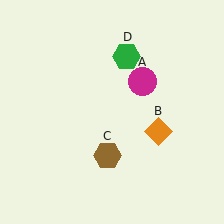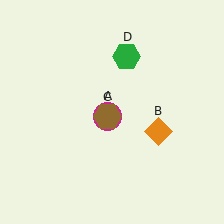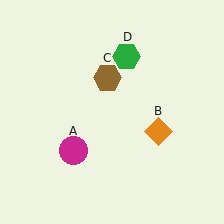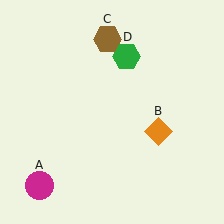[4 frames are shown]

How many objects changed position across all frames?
2 objects changed position: magenta circle (object A), brown hexagon (object C).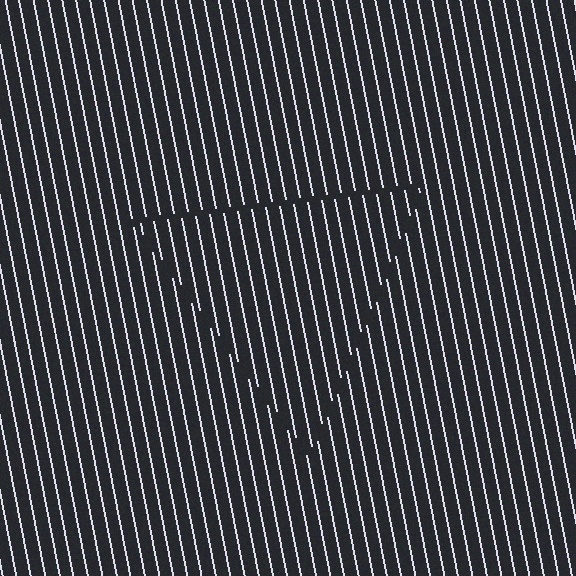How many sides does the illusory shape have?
3 sides — the line-ends trace a triangle.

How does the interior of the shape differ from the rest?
The interior of the shape contains the same grating, shifted by half a period — the contour is defined by the phase discontinuity where line-ends from the inner and outer gratings abut.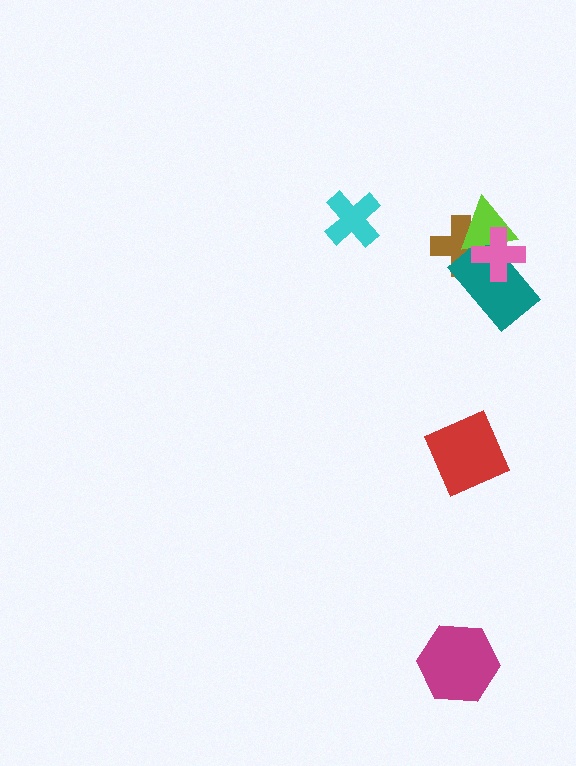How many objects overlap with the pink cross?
3 objects overlap with the pink cross.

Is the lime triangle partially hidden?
Yes, it is partially covered by another shape.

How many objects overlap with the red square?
0 objects overlap with the red square.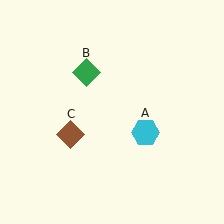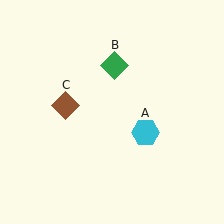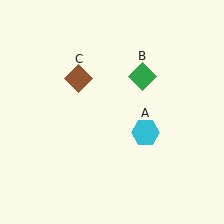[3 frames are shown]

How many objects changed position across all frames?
2 objects changed position: green diamond (object B), brown diamond (object C).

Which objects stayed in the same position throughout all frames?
Cyan hexagon (object A) remained stationary.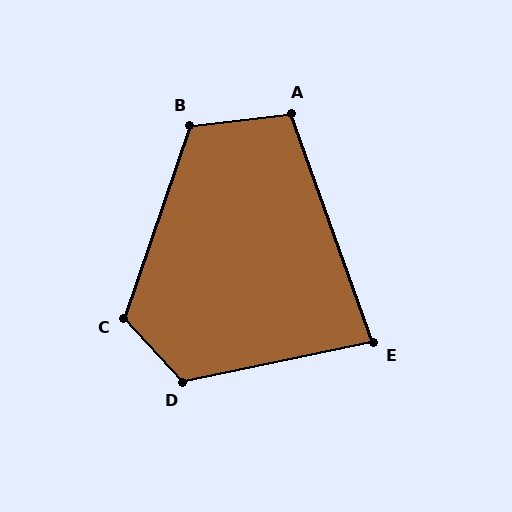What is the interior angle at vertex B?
Approximately 115 degrees (obtuse).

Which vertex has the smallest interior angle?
E, at approximately 82 degrees.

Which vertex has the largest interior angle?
D, at approximately 121 degrees.